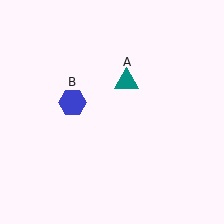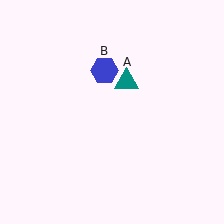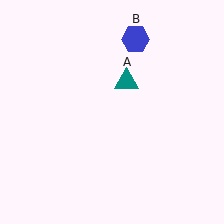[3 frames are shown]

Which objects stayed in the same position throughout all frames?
Teal triangle (object A) remained stationary.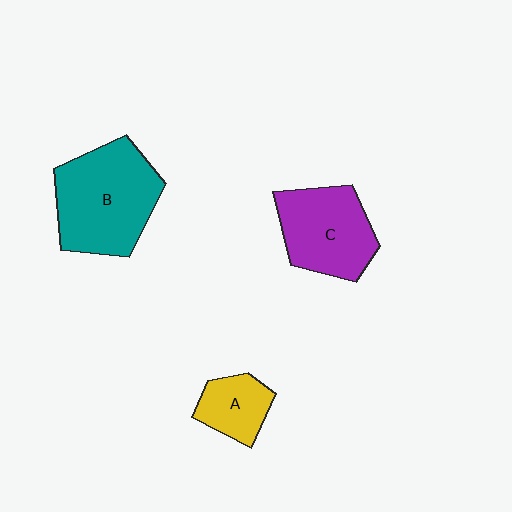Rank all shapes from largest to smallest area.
From largest to smallest: B (teal), C (purple), A (yellow).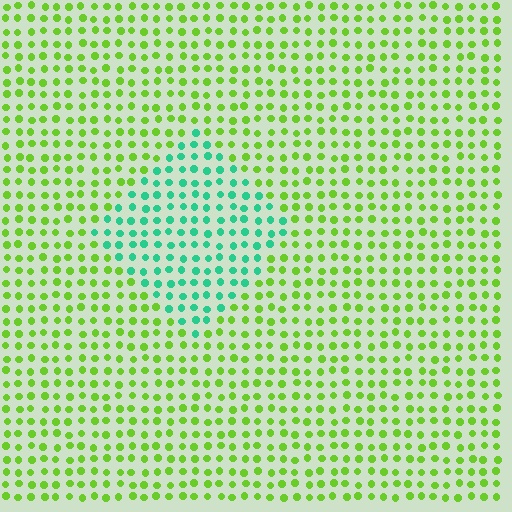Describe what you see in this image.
The image is filled with small lime elements in a uniform arrangement. A diamond-shaped region is visible where the elements are tinted to a slightly different hue, forming a subtle color boundary.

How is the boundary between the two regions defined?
The boundary is defined purely by a slight shift in hue (about 61 degrees). Spacing, size, and orientation are identical on both sides.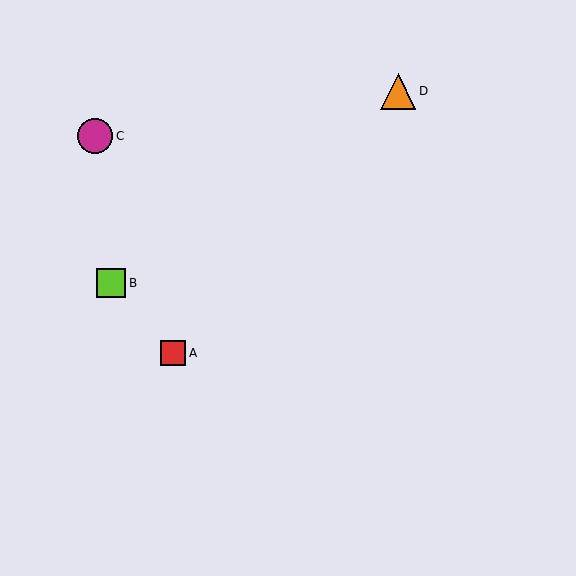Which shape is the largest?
The magenta circle (labeled C) is the largest.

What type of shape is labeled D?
Shape D is an orange triangle.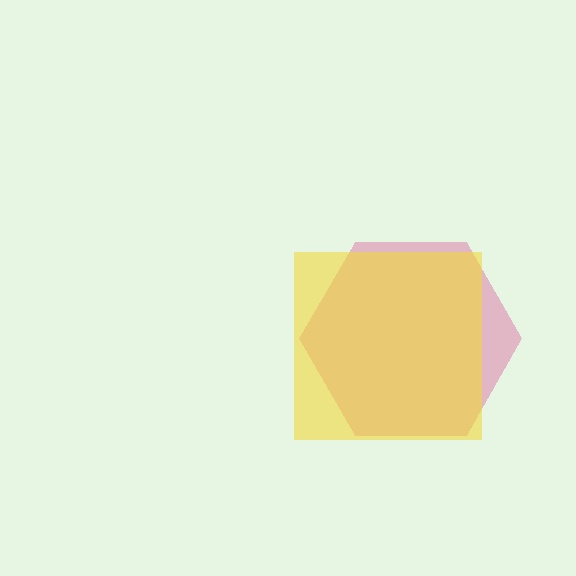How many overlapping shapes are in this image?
There are 2 overlapping shapes in the image.